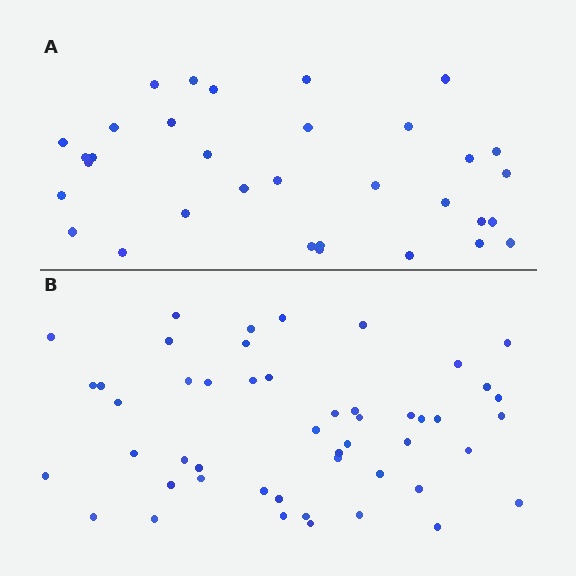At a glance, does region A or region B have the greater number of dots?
Region B (the bottom region) has more dots.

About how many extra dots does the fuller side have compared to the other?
Region B has approximately 15 more dots than region A.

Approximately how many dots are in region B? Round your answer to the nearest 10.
About 50 dots. (The exact count is 49, which rounds to 50.)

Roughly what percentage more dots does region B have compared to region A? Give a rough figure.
About 50% more.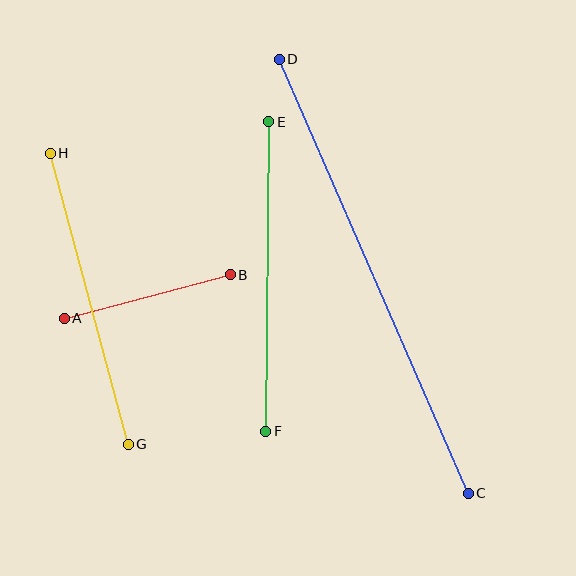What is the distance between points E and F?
The distance is approximately 310 pixels.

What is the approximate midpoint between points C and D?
The midpoint is at approximately (374, 276) pixels.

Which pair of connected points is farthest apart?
Points C and D are farthest apart.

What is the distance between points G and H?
The distance is approximately 301 pixels.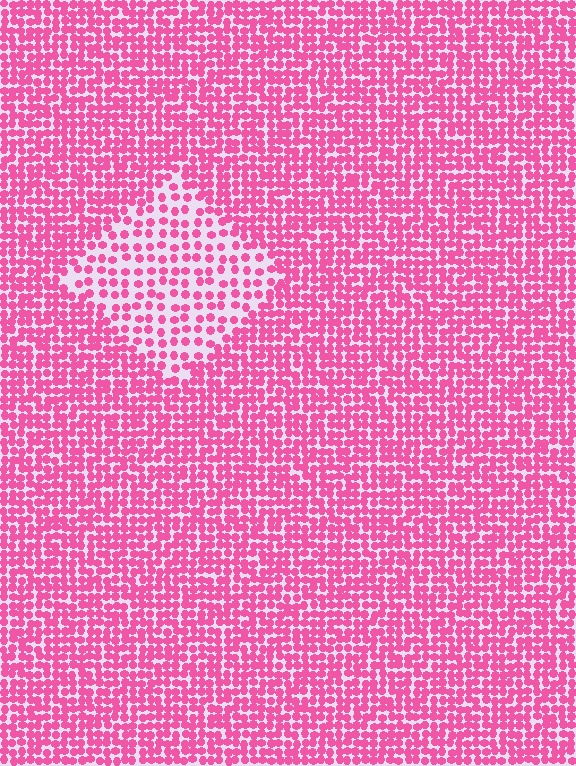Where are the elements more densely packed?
The elements are more densely packed outside the diamond boundary.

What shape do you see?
I see a diamond.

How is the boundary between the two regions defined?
The boundary is defined by a change in element density (approximately 2.0x ratio). All elements are the same color, size, and shape.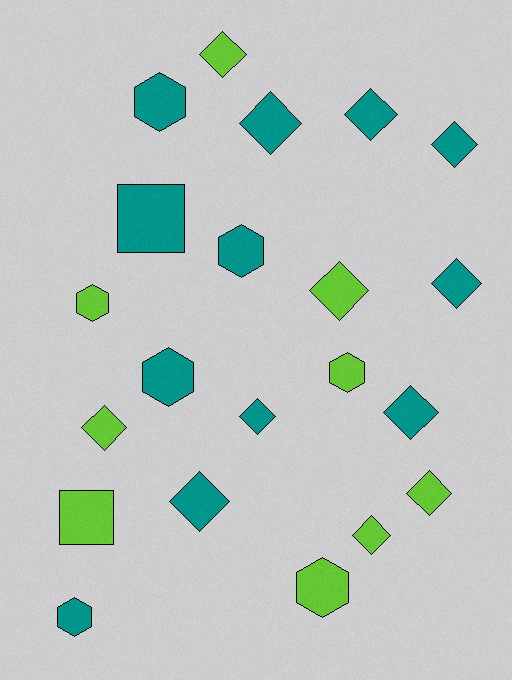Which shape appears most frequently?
Diamond, with 12 objects.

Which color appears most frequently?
Teal, with 12 objects.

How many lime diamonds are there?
There are 5 lime diamonds.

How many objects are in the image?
There are 21 objects.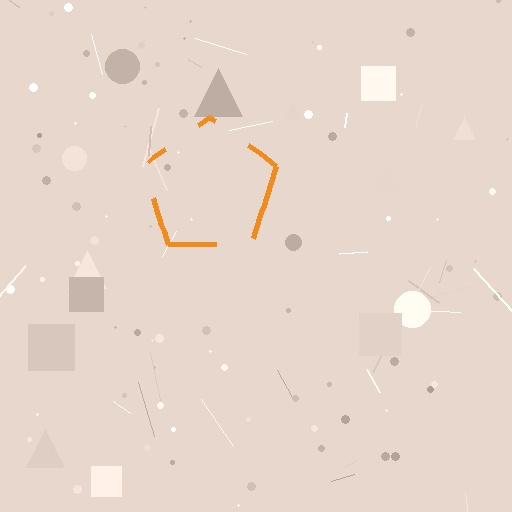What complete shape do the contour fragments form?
The contour fragments form a pentagon.